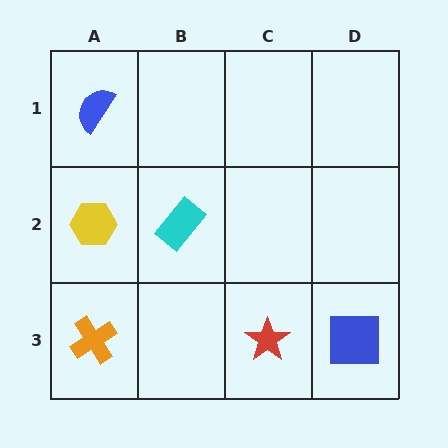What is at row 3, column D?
A blue square.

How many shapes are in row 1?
1 shape.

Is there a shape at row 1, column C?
No, that cell is empty.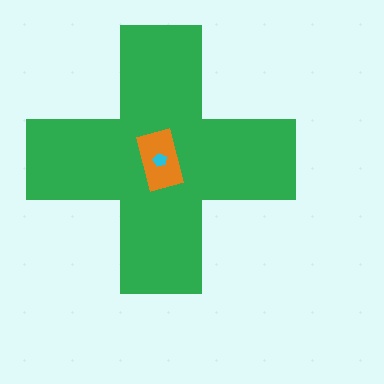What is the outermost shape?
The green cross.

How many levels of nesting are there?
3.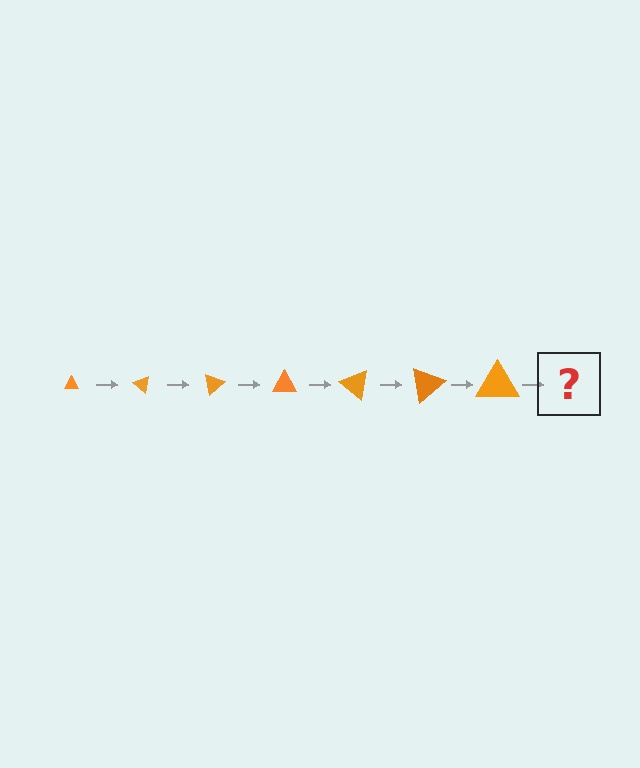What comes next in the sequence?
The next element should be a triangle, larger than the previous one and rotated 280 degrees from the start.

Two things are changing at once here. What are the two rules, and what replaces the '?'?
The two rules are that the triangle grows larger each step and it rotates 40 degrees each step. The '?' should be a triangle, larger than the previous one and rotated 280 degrees from the start.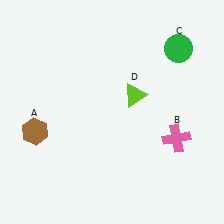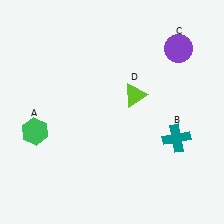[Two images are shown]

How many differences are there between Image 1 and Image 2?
There are 3 differences between the two images.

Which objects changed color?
A changed from brown to green. B changed from pink to teal. C changed from green to purple.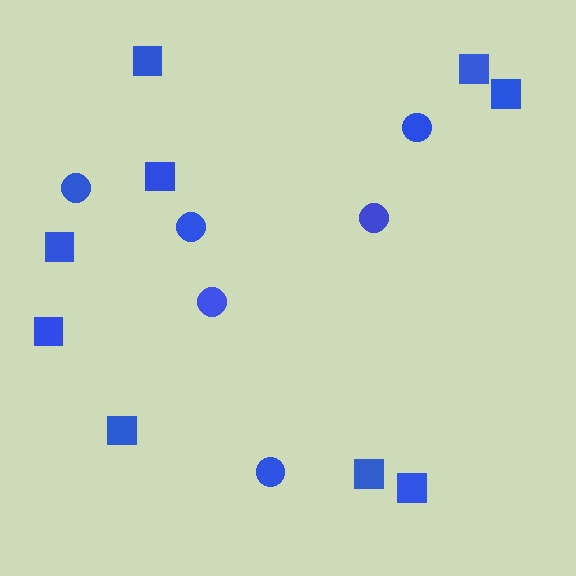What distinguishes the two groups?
There are 2 groups: one group of squares (9) and one group of circles (6).